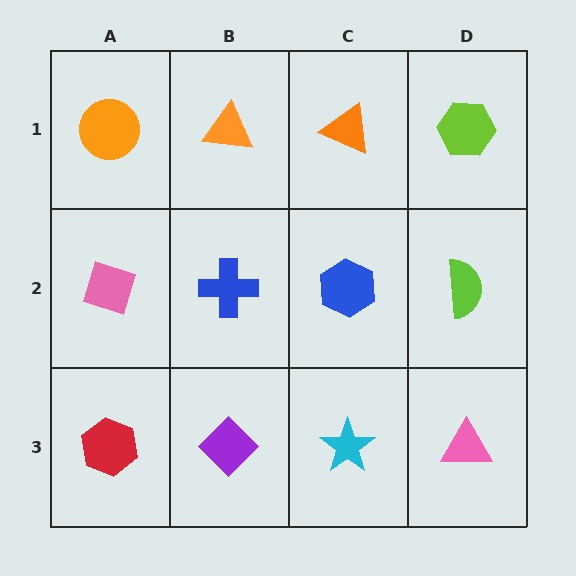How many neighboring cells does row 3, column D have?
2.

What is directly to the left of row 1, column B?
An orange circle.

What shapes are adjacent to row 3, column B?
A blue cross (row 2, column B), a red hexagon (row 3, column A), a cyan star (row 3, column C).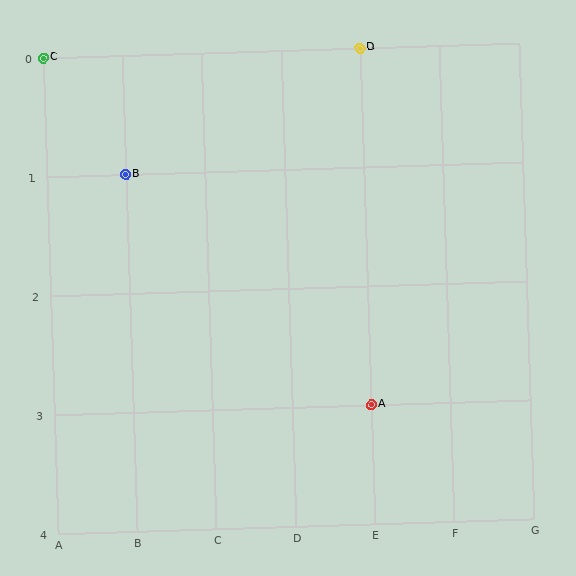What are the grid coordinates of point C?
Point C is at grid coordinates (A, 0).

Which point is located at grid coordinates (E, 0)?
Point D is at (E, 0).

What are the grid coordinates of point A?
Point A is at grid coordinates (E, 3).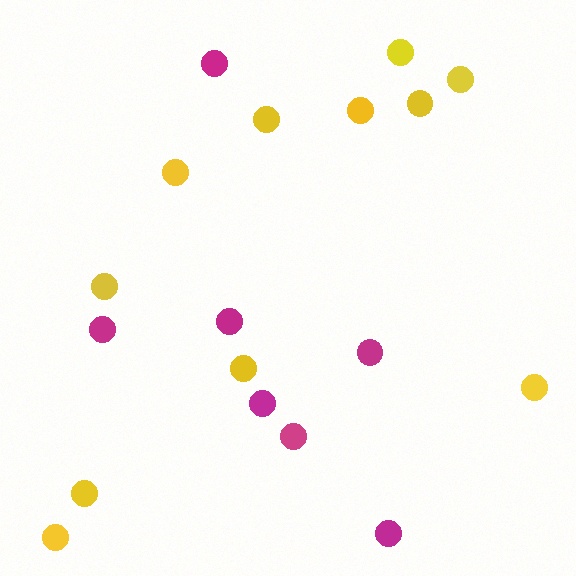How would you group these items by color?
There are 2 groups: one group of yellow circles (11) and one group of magenta circles (7).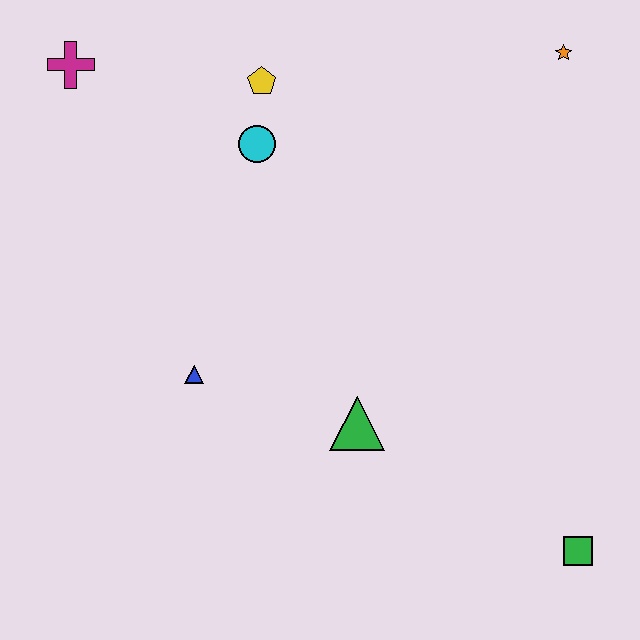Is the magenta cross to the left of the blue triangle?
Yes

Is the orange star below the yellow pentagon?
No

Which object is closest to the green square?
The green triangle is closest to the green square.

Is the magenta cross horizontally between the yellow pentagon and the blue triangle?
No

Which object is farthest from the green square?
The magenta cross is farthest from the green square.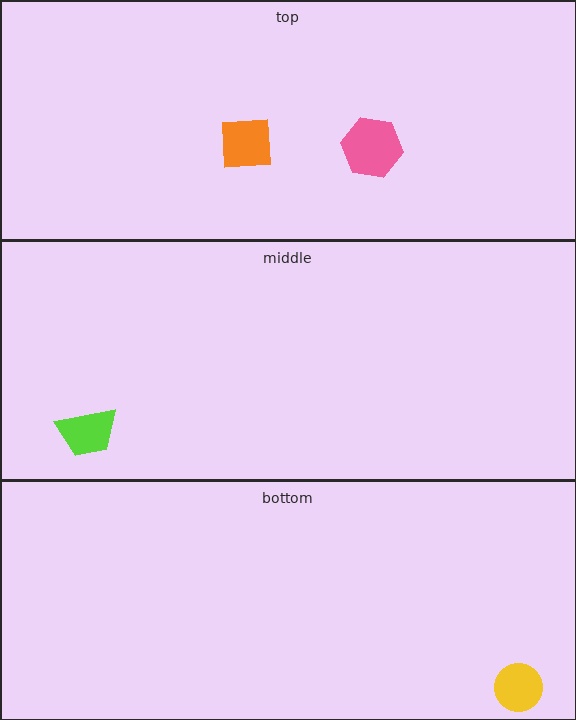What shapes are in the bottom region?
The yellow circle.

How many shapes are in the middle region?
1.